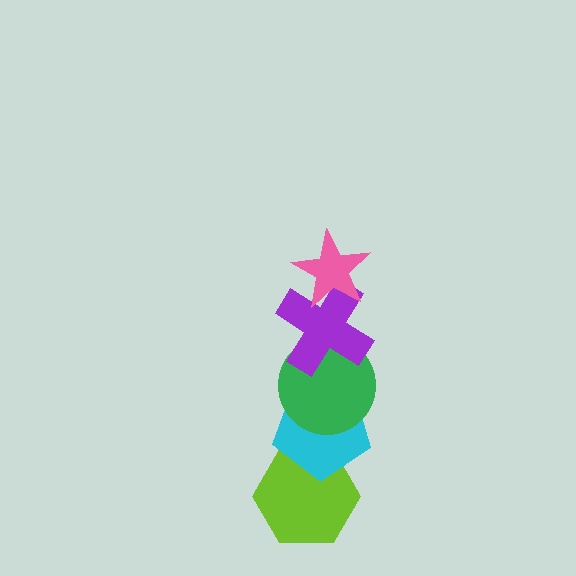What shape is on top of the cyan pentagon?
The green circle is on top of the cyan pentagon.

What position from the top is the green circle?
The green circle is 3rd from the top.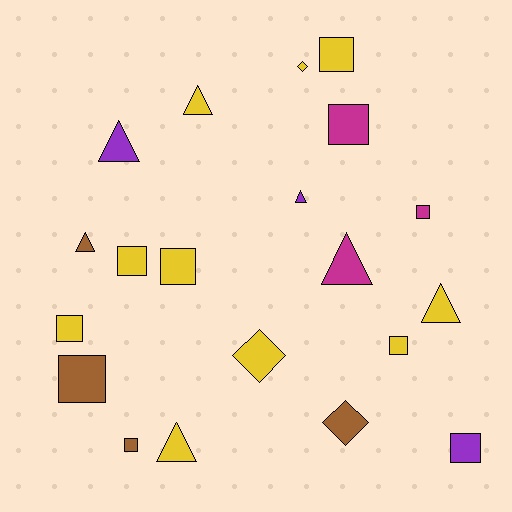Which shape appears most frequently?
Square, with 10 objects.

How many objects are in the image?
There are 20 objects.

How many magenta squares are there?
There are 2 magenta squares.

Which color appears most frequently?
Yellow, with 10 objects.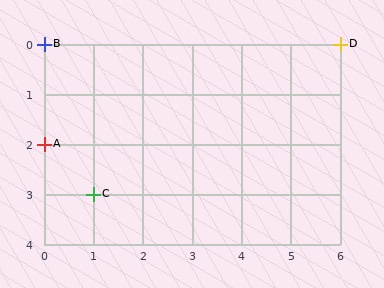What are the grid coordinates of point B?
Point B is at grid coordinates (0, 0).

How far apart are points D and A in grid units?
Points D and A are 6 columns and 2 rows apart (about 6.3 grid units diagonally).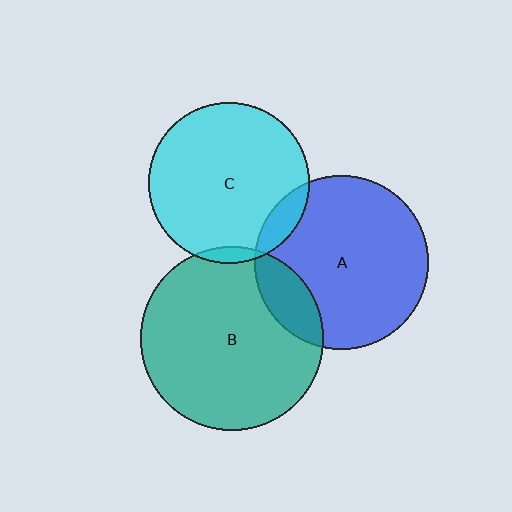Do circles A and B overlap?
Yes.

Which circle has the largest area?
Circle B (teal).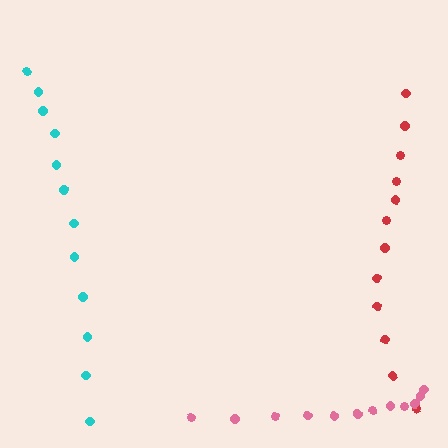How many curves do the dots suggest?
There are 3 distinct paths.